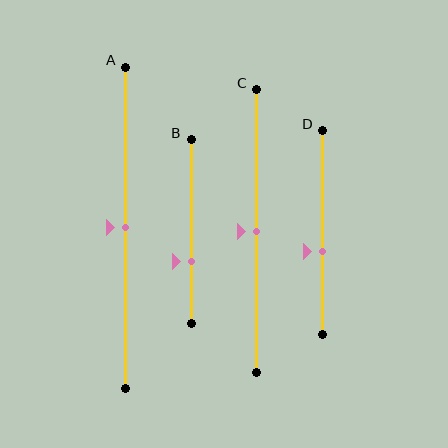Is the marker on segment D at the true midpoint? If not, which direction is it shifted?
No, the marker on segment D is shifted downward by about 9% of the segment length.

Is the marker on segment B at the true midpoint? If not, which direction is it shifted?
No, the marker on segment B is shifted downward by about 16% of the segment length.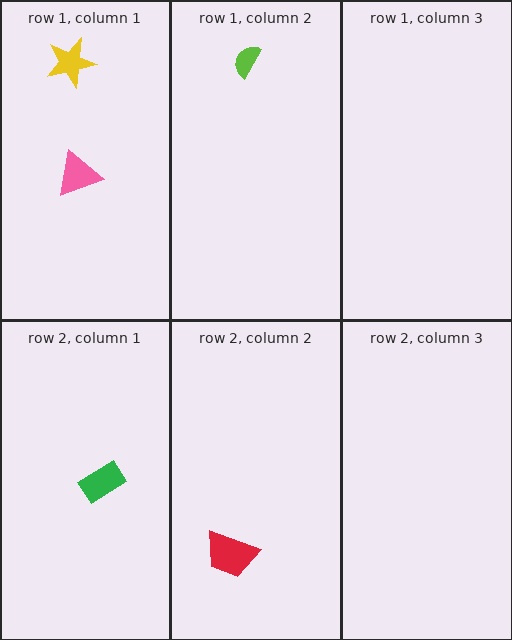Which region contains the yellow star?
The row 1, column 1 region.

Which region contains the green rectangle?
The row 2, column 1 region.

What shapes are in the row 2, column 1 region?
The green rectangle.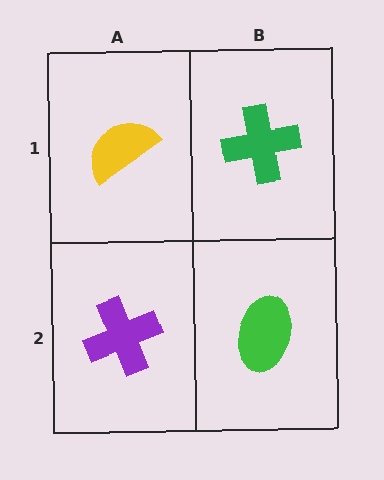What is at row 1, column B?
A green cross.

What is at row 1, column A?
A yellow semicircle.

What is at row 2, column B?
A green ellipse.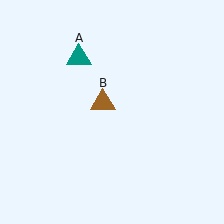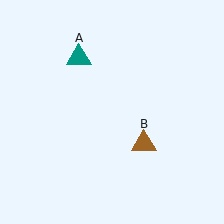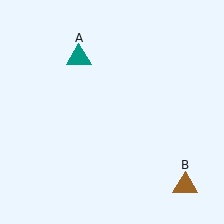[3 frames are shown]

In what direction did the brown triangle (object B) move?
The brown triangle (object B) moved down and to the right.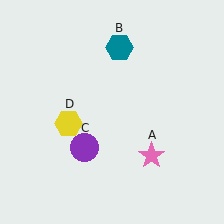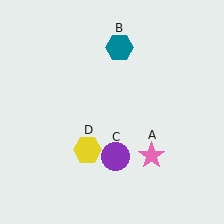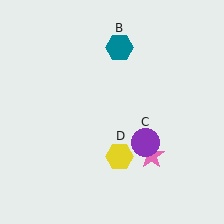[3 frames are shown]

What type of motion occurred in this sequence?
The purple circle (object C), yellow hexagon (object D) rotated counterclockwise around the center of the scene.